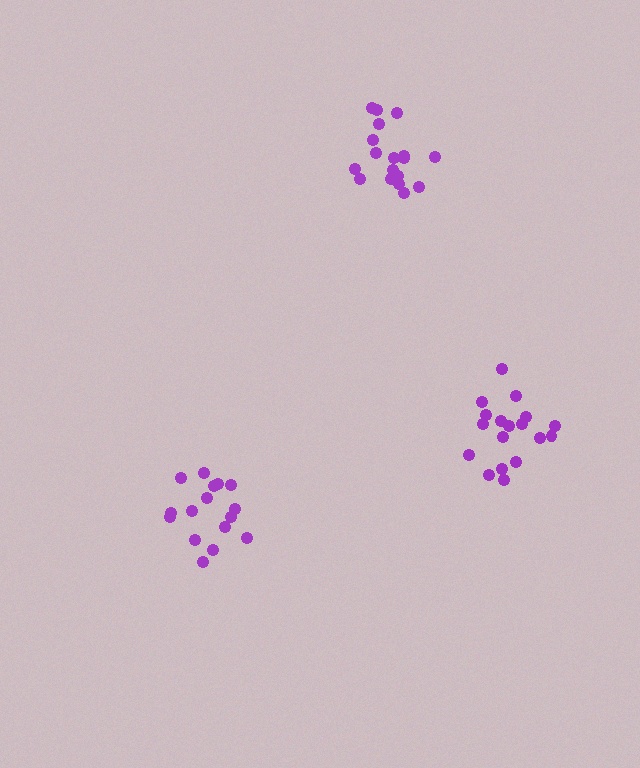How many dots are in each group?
Group 1: 18 dots, Group 2: 18 dots, Group 3: 16 dots (52 total).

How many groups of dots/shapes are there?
There are 3 groups.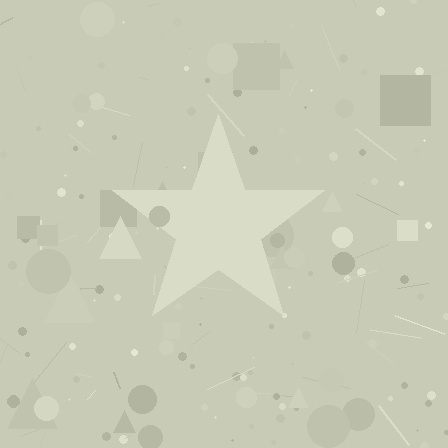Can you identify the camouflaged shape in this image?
The camouflaged shape is a star.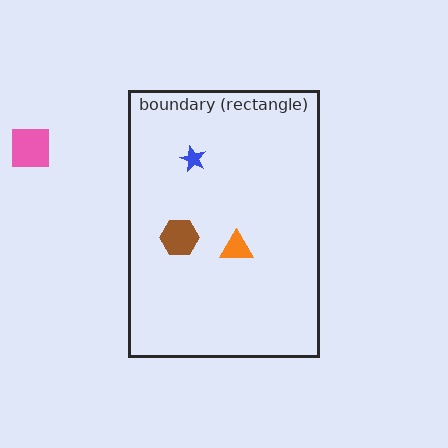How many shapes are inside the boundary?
3 inside, 1 outside.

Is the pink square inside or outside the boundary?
Outside.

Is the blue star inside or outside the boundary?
Inside.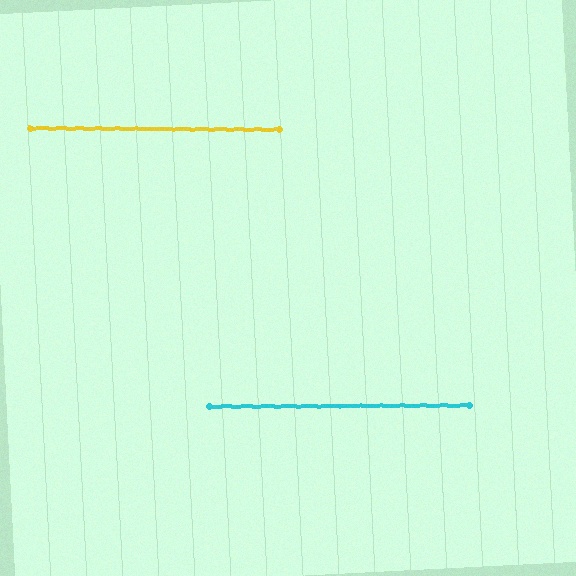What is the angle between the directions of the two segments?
Approximately 0 degrees.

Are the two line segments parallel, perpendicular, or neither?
Parallel — their directions differ by only 0.5°.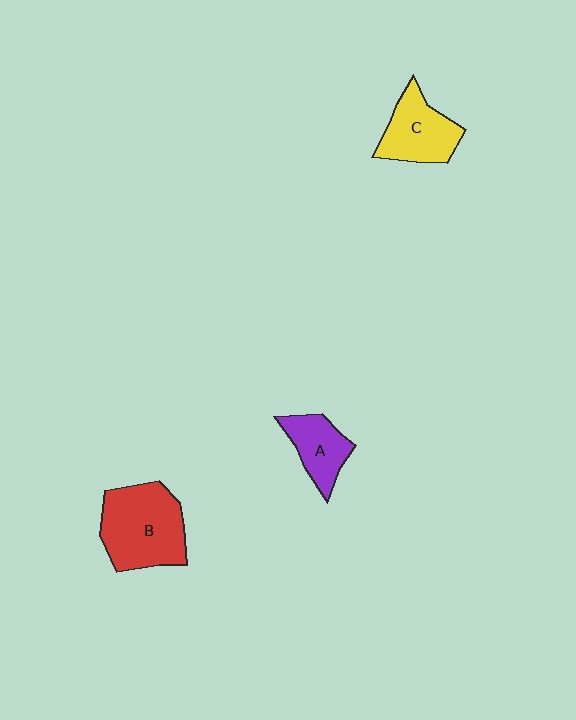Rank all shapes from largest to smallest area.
From largest to smallest: B (red), C (yellow), A (purple).